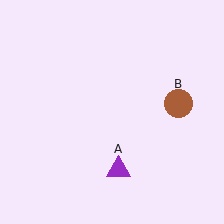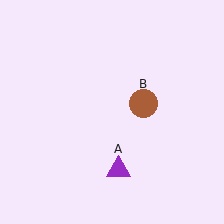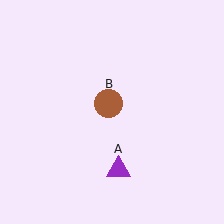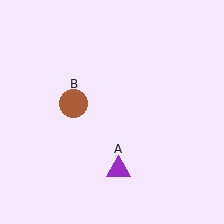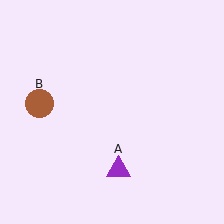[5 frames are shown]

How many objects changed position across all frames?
1 object changed position: brown circle (object B).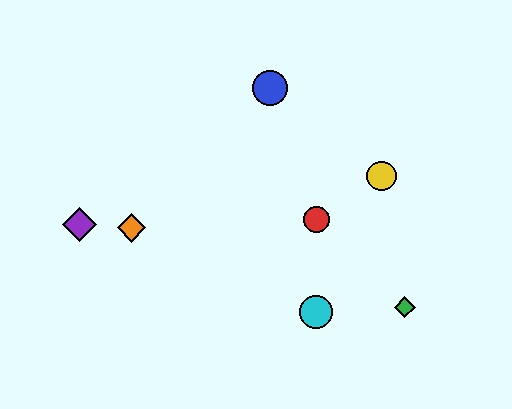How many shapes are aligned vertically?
2 shapes (the red circle, the cyan circle) are aligned vertically.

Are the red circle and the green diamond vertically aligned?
No, the red circle is at x≈316 and the green diamond is at x≈405.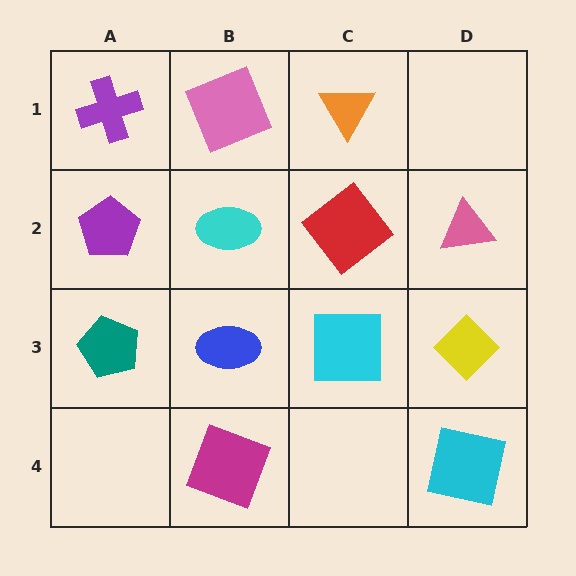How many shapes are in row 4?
2 shapes.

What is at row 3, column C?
A cyan square.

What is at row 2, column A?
A purple pentagon.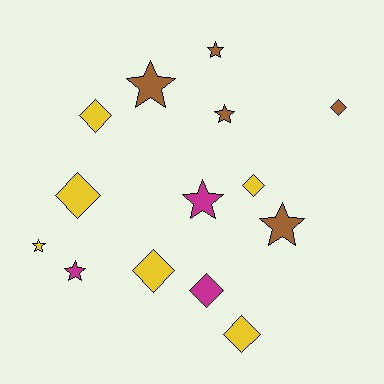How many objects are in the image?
There are 14 objects.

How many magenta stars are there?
There are 2 magenta stars.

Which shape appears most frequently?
Diamond, with 7 objects.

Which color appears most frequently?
Yellow, with 6 objects.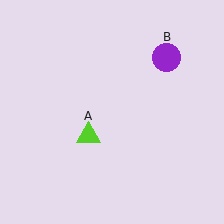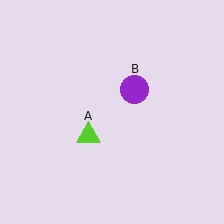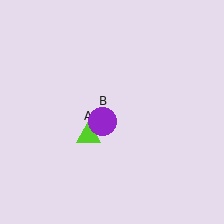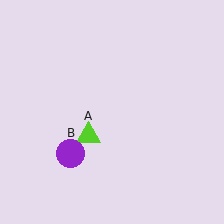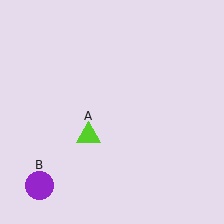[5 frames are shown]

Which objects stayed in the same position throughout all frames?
Lime triangle (object A) remained stationary.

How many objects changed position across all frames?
1 object changed position: purple circle (object B).